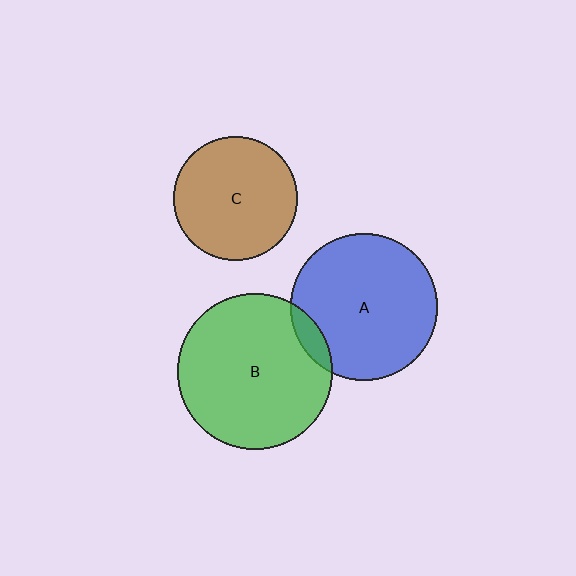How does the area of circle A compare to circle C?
Approximately 1.4 times.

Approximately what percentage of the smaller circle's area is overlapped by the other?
Approximately 10%.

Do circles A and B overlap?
Yes.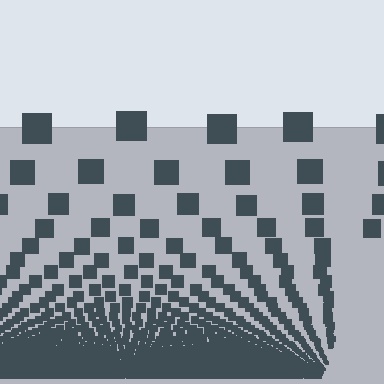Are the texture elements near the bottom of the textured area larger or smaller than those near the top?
Smaller. The gradient is inverted — elements near the bottom are smaller and denser.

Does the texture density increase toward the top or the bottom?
Density increases toward the bottom.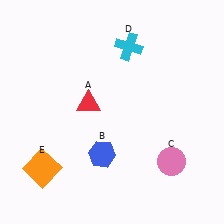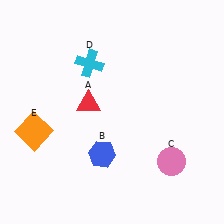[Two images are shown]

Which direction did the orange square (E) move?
The orange square (E) moved up.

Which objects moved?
The objects that moved are: the cyan cross (D), the orange square (E).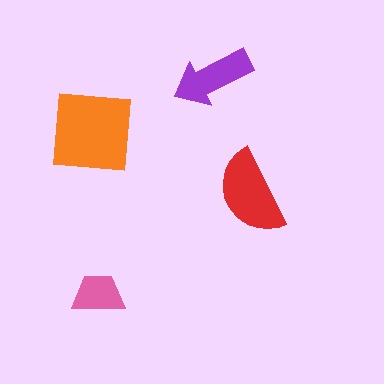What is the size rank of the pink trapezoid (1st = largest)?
4th.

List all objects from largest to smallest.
The orange square, the red semicircle, the purple arrow, the pink trapezoid.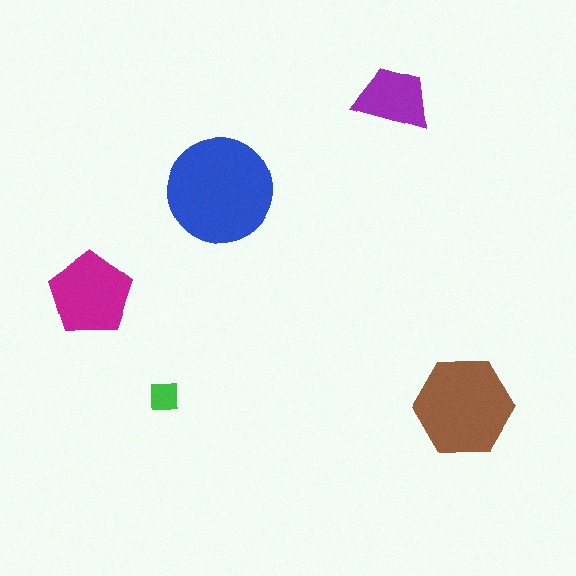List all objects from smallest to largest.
The green square, the purple trapezoid, the magenta pentagon, the brown hexagon, the blue circle.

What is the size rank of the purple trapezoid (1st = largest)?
4th.